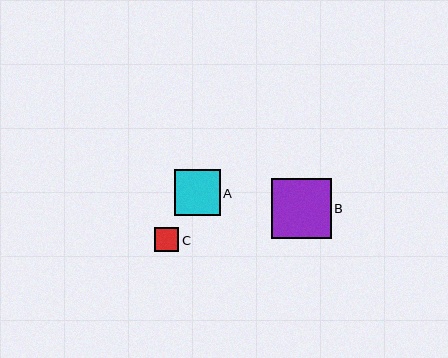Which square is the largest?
Square B is the largest with a size of approximately 60 pixels.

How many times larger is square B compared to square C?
Square B is approximately 2.4 times the size of square C.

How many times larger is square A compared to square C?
Square A is approximately 1.9 times the size of square C.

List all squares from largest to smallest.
From largest to smallest: B, A, C.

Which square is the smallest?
Square C is the smallest with a size of approximately 25 pixels.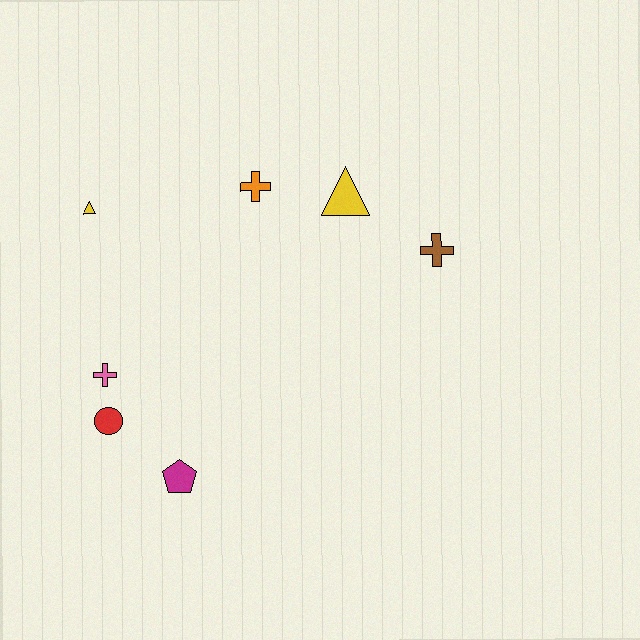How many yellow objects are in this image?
There are 2 yellow objects.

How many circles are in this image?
There is 1 circle.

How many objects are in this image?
There are 7 objects.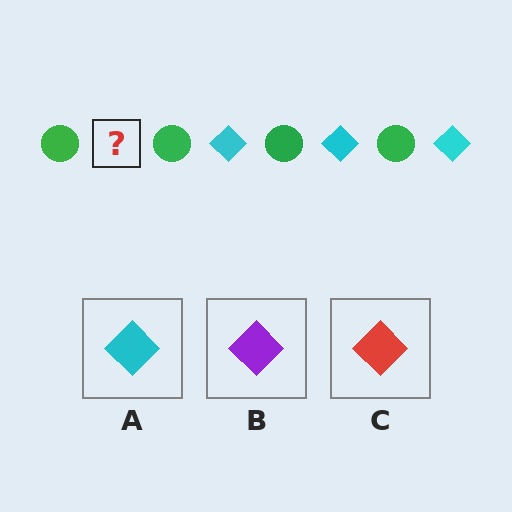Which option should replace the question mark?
Option A.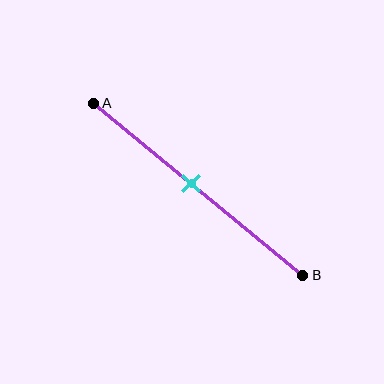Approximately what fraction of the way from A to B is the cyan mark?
The cyan mark is approximately 45% of the way from A to B.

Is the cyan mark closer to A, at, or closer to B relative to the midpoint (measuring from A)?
The cyan mark is closer to point A than the midpoint of segment AB.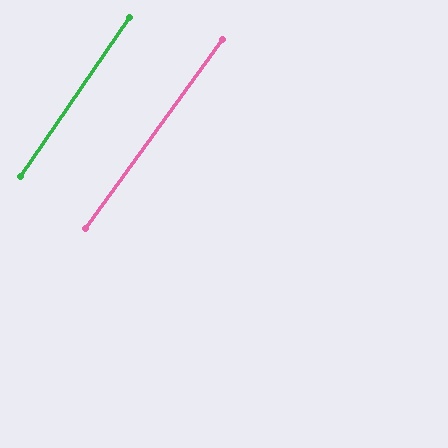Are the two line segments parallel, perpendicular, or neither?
Parallel — their directions differ by only 1.5°.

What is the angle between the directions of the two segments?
Approximately 1 degree.